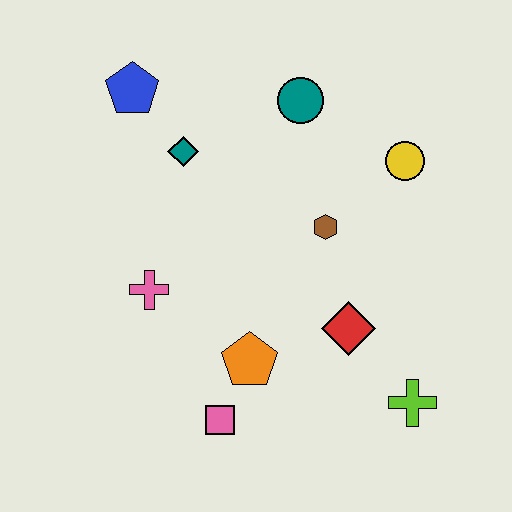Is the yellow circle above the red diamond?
Yes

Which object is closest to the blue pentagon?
The teal diamond is closest to the blue pentagon.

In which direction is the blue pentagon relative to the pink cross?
The blue pentagon is above the pink cross.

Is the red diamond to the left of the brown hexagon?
No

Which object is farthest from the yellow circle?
The pink square is farthest from the yellow circle.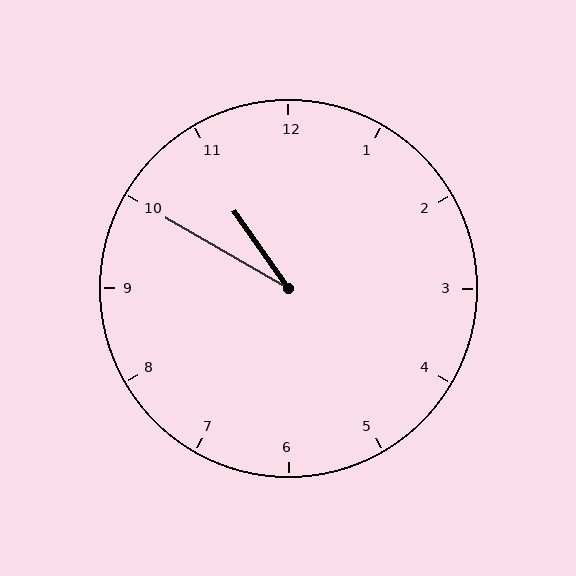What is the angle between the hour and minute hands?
Approximately 25 degrees.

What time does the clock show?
10:50.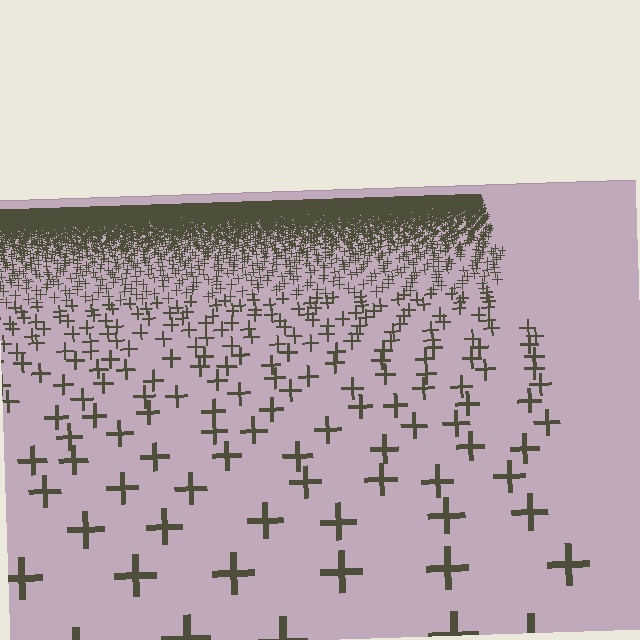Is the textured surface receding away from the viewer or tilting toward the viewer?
The surface is receding away from the viewer. Texture elements get smaller and denser toward the top.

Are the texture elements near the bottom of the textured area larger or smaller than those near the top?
Larger. Near the bottom, elements are closer to the viewer and appear at a bigger on-screen size.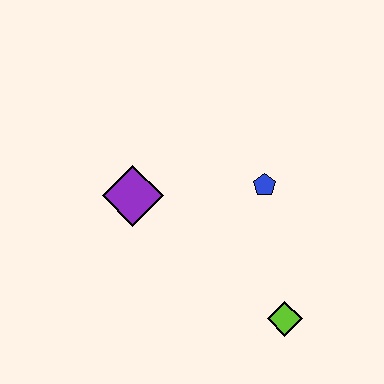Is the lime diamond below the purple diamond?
Yes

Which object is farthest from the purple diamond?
The lime diamond is farthest from the purple diamond.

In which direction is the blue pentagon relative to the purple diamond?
The blue pentagon is to the right of the purple diamond.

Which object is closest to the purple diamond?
The blue pentagon is closest to the purple diamond.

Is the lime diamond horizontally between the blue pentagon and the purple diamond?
No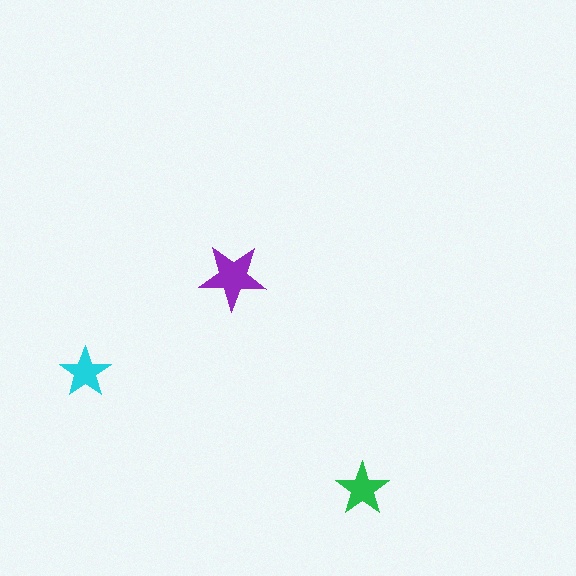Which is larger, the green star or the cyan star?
The green one.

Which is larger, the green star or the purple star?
The purple one.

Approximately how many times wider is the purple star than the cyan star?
About 1.5 times wider.